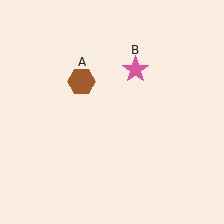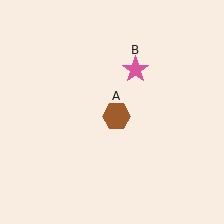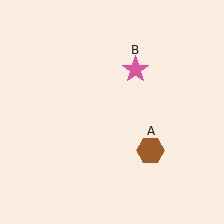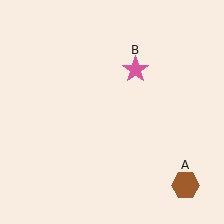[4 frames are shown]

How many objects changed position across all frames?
1 object changed position: brown hexagon (object A).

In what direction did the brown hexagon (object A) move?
The brown hexagon (object A) moved down and to the right.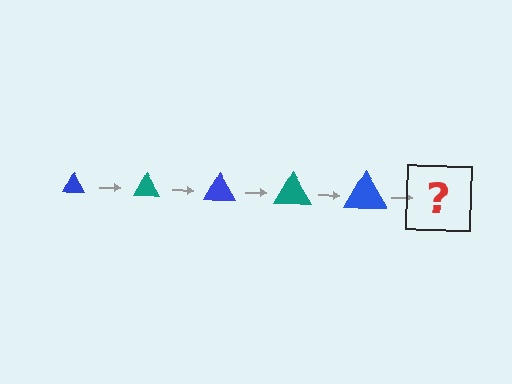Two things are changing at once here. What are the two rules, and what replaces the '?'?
The two rules are that the triangle grows larger each step and the color cycles through blue and teal. The '?' should be a teal triangle, larger than the previous one.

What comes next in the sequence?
The next element should be a teal triangle, larger than the previous one.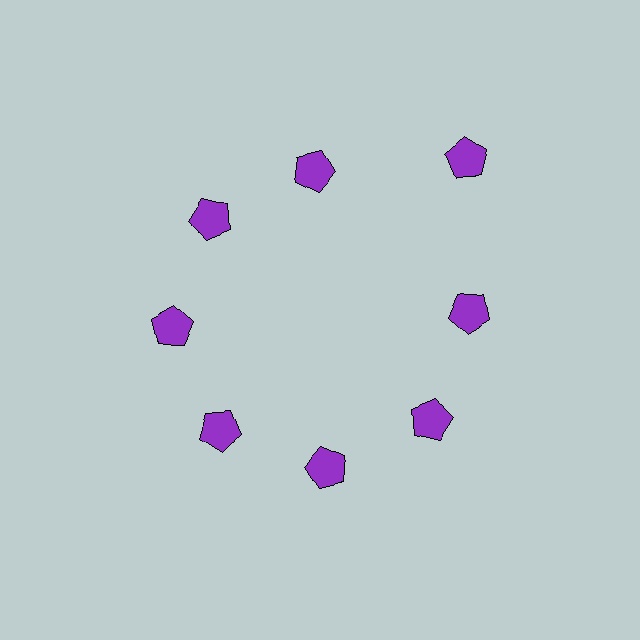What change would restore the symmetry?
The symmetry would be restored by moving it inward, back onto the ring so that all 8 pentagons sit at equal angles and equal distance from the center.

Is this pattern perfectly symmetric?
No. The 8 purple pentagons are arranged in a ring, but one element near the 2 o'clock position is pushed outward from the center, breaking the 8-fold rotational symmetry.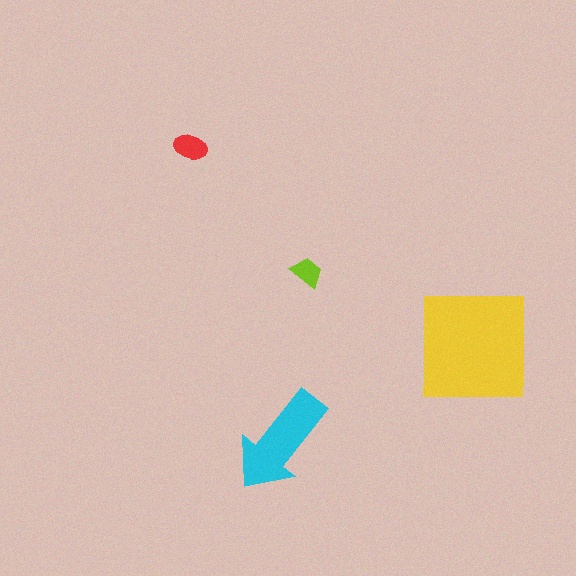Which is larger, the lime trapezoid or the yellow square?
The yellow square.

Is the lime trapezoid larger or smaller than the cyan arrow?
Smaller.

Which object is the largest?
The yellow square.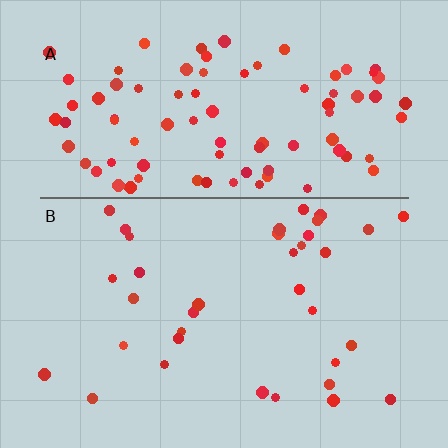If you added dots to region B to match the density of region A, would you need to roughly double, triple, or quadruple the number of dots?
Approximately triple.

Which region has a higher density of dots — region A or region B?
A (the top).